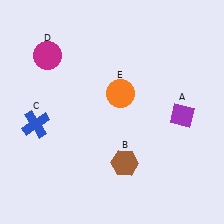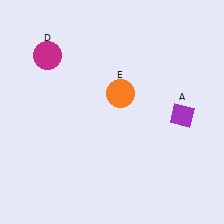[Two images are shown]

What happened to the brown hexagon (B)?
The brown hexagon (B) was removed in Image 2. It was in the bottom-right area of Image 1.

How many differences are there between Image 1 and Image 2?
There are 2 differences between the two images.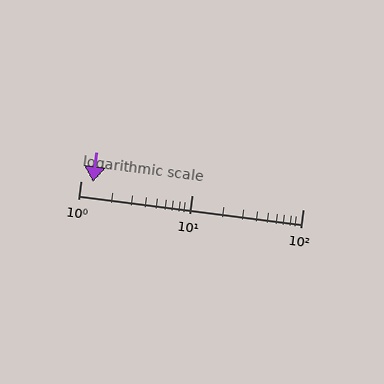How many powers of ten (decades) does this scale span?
The scale spans 2 decades, from 1 to 100.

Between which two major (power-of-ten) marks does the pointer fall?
The pointer is between 1 and 10.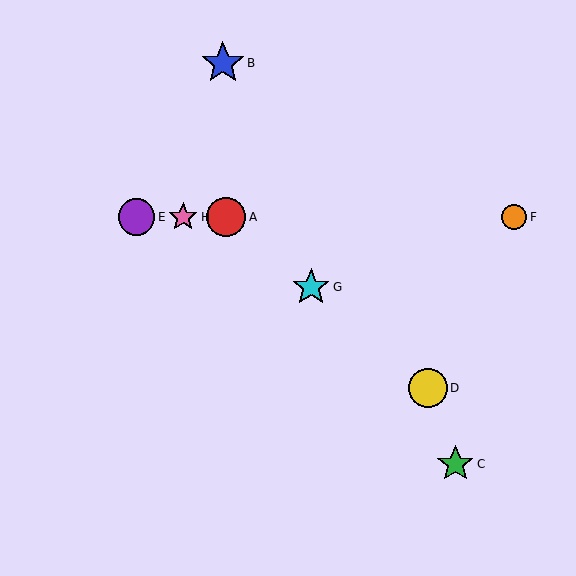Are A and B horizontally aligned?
No, A is at y≈217 and B is at y≈63.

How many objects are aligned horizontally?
4 objects (A, E, F, H) are aligned horizontally.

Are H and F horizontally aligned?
Yes, both are at y≈217.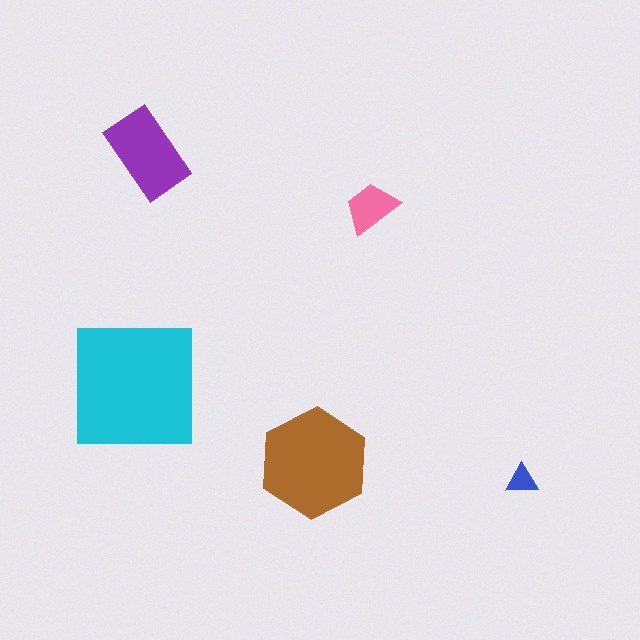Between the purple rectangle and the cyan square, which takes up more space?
The cyan square.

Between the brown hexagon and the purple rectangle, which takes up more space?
The brown hexagon.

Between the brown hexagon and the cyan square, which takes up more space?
The cyan square.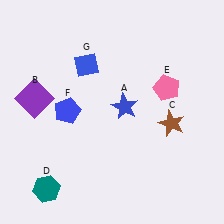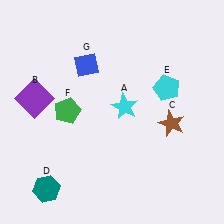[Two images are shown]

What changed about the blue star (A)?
In Image 1, A is blue. In Image 2, it changed to cyan.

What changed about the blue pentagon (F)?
In Image 1, F is blue. In Image 2, it changed to green.